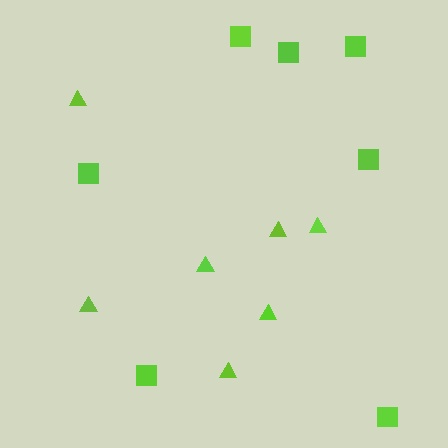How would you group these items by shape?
There are 2 groups: one group of triangles (7) and one group of squares (7).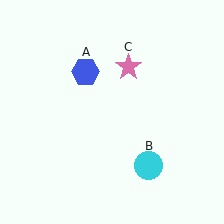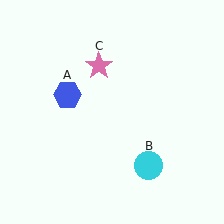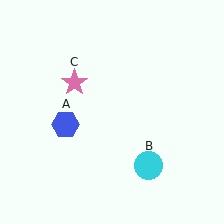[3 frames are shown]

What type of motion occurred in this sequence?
The blue hexagon (object A), pink star (object C) rotated counterclockwise around the center of the scene.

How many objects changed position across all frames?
2 objects changed position: blue hexagon (object A), pink star (object C).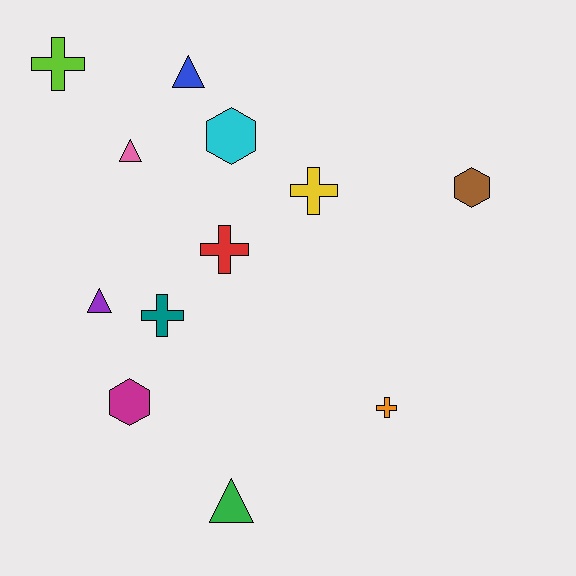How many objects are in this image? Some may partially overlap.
There are 12 objects.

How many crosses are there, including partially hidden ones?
There are 5 crosses.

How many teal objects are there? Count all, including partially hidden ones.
There is 1 teal object.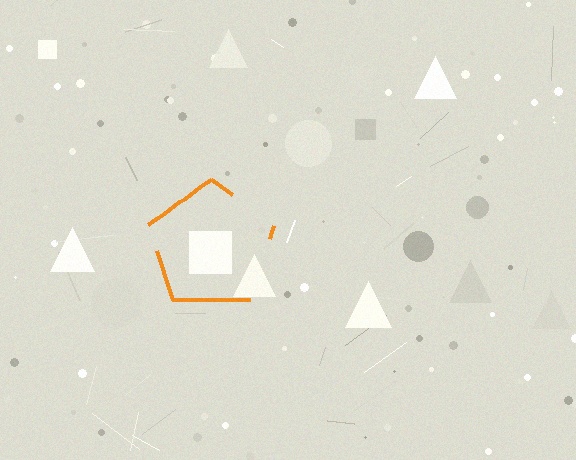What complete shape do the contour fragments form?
The contour fragments form a pentagon.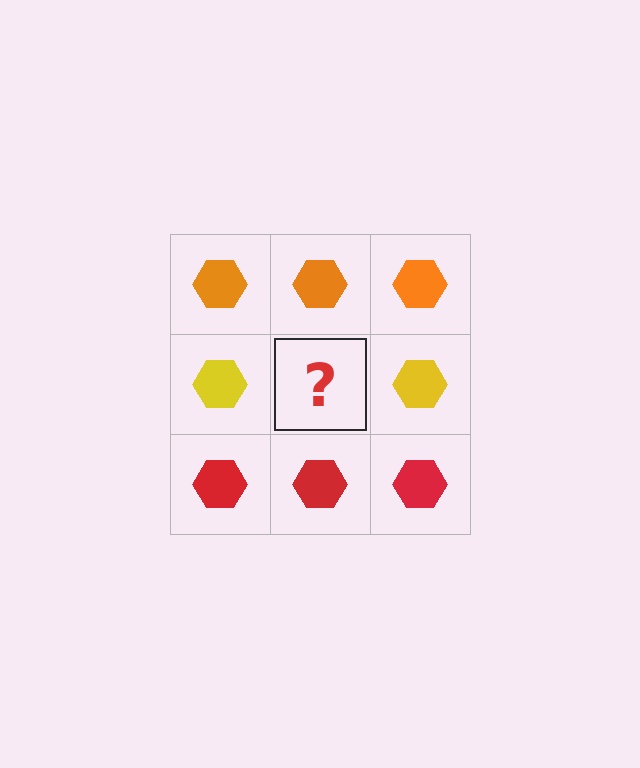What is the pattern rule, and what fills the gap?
The rule is that each row has a consistent color. The gap should be filled with a yellow hexagon.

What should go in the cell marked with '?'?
The missing cell should contain a yellow hexagon.